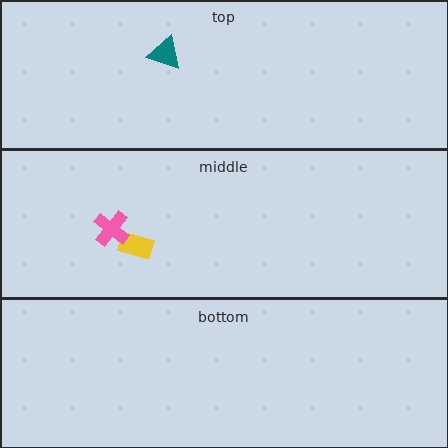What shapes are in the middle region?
The yellow rectangle, the pink cross.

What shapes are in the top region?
The teal triangle.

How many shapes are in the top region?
1.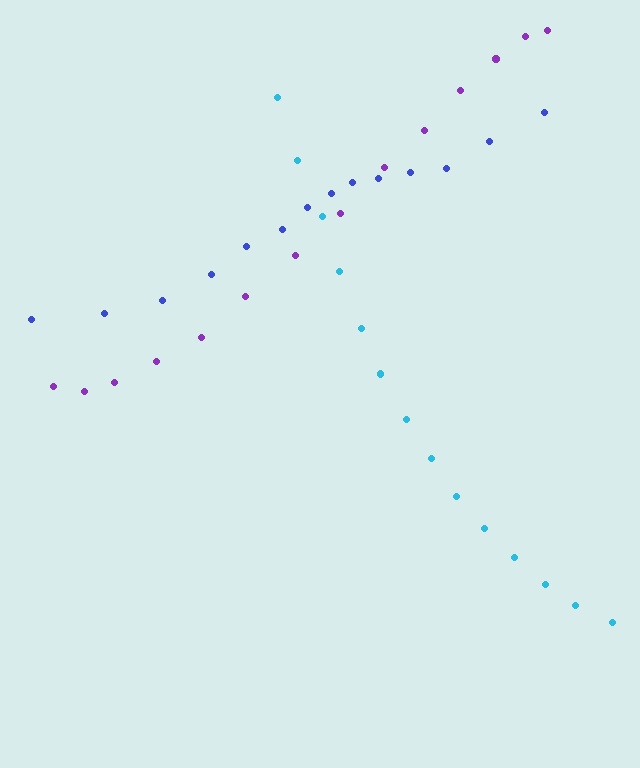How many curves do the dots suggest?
There are 3 distinct paths.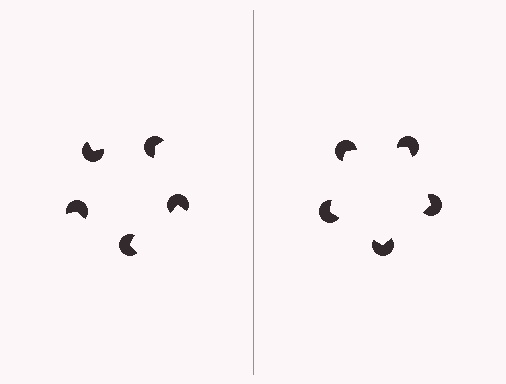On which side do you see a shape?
An illusory pentagon appears on the right side. On the left side the wedge cuts are rotated, so no coherent shape forms.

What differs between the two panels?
The pac-man discs are positioned identically on both sides; only the wedge orientations differ. On the right they align to a pentagon; on the left they are misaligned.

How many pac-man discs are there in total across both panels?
10 — 5 on each side.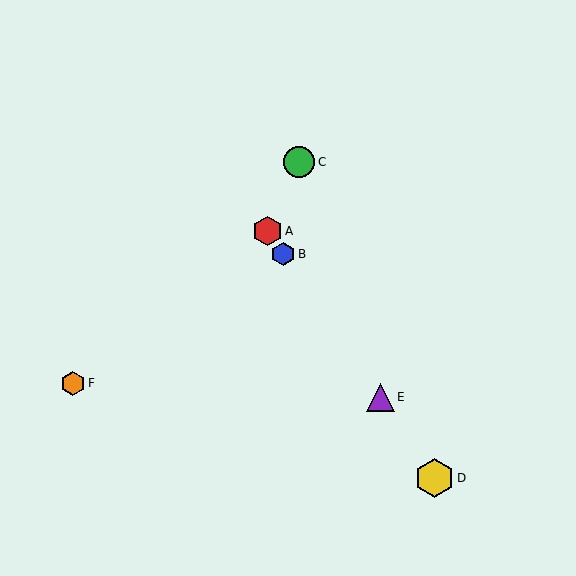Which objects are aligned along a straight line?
Objects A, B, D, E are aligned along a straight line.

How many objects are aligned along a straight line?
4 objects (A, B, D, E) are aligned along a straight line.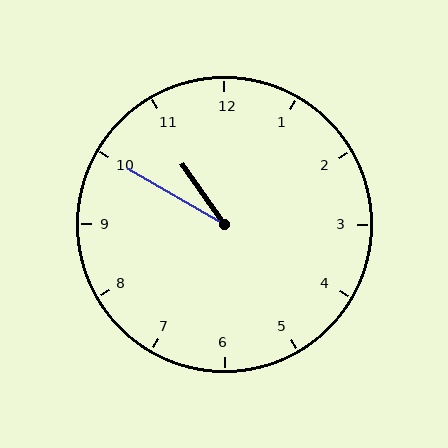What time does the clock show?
10:50.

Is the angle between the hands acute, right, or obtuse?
It is acute.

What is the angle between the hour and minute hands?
Approximately 25 degrees.